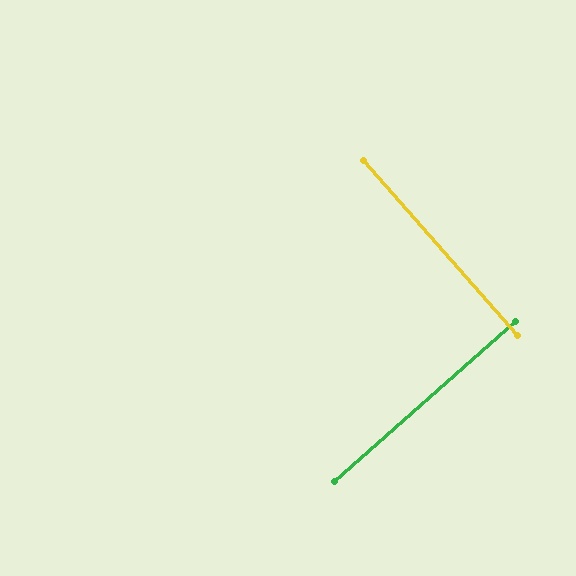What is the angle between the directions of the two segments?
Approximately 90 degrees.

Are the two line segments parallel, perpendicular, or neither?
Perpendicular — they meet at approximately 90°.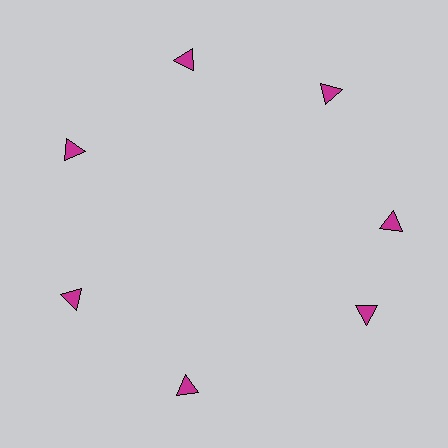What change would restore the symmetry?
The symmetry would be restored by rotating it back into even spacing with its neighbors so that all 7 triangles sit at equal angles and equal distance from the center.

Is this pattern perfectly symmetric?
No. The 7 magenta triangles are arranged in a ring, but one element near the 5 o'clock position is rotated out of alignment along the ring, breaking the 7-fold rotational symmetry.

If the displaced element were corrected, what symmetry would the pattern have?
It would have 7-fold rotational symmetry — the pattern would map onto itself every 51 degrees.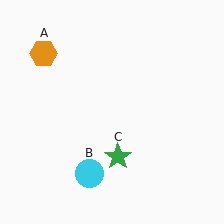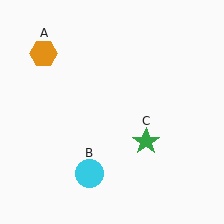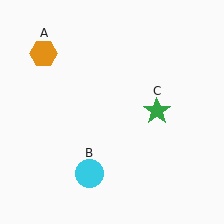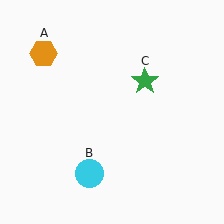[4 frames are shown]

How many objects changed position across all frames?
1 object changed position: green star (object C).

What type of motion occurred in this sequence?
The green star (object C) rotated counterclockwise around the center of the scene.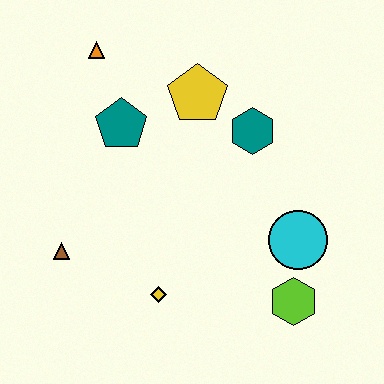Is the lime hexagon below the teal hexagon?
Yes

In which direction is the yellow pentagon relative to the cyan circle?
The yellow pentagon is above the cyan circle.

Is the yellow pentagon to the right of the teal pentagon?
Yes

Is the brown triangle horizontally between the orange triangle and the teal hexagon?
No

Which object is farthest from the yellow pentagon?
The lime hexagon is farthest from the yellow pentagon.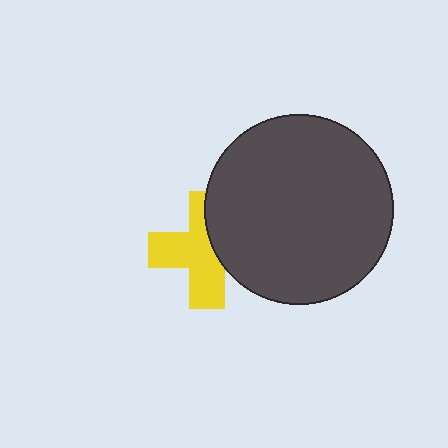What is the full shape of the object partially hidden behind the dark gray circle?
The partially hidden object is a yellow cross.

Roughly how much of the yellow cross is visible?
About half of it is visible (roughly 62%).